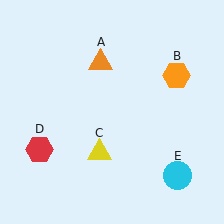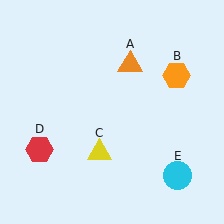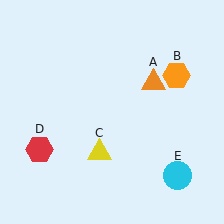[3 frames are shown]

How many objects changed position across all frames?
1 object changed position: orange triangle (object A).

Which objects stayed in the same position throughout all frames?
Orange hexagon (object B) and yellow triangle (object C) and red hexagon (object D) and cyan circle (object E) remained stationary.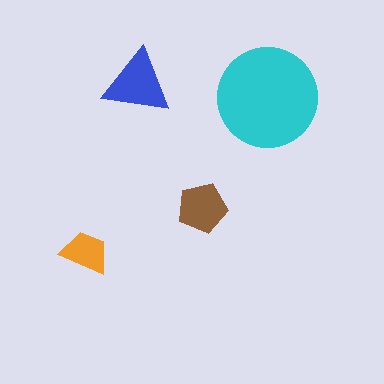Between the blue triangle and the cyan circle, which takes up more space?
The cyan circle.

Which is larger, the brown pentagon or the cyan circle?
The cyan circle.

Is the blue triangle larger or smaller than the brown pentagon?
Larger.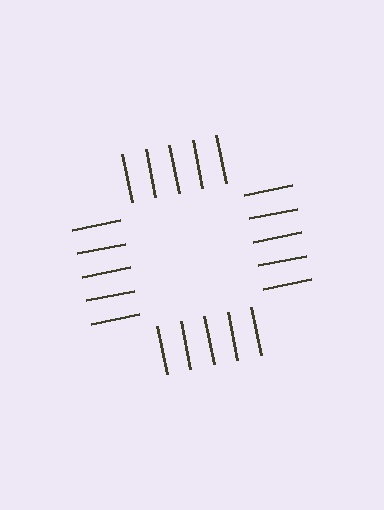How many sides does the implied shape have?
4 sides — the line-ends trace a square.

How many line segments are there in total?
20 — 5 along each of the 4 edges.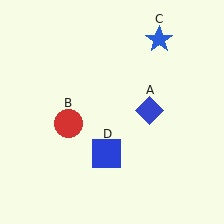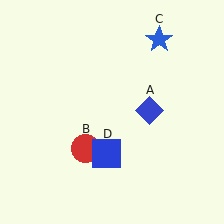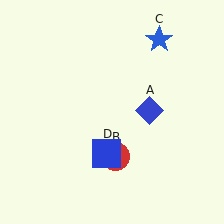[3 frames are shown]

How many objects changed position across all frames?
1 object changed position: red circle (object B).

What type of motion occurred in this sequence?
The red circle (object B) rotated counterclockwise around the center of the scene.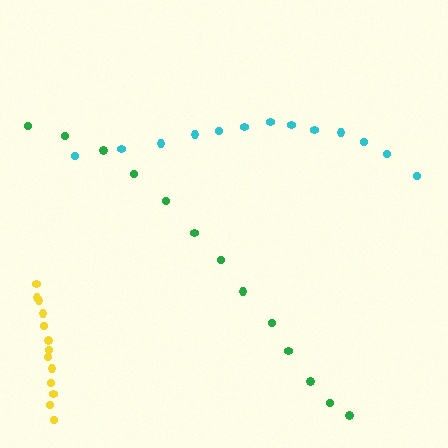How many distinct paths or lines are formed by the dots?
There are 3 distinct paths.